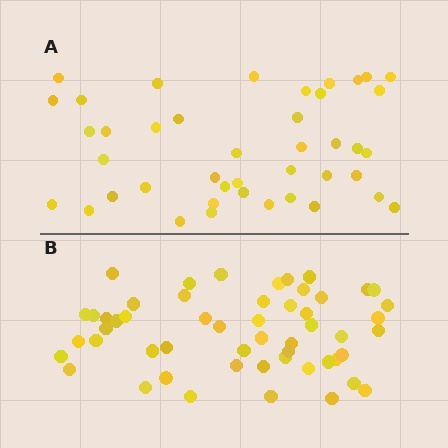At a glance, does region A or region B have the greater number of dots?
Region B (the bottom region) has more dots.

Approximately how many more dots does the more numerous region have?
Region B has roughly 12 or so more dots than region A.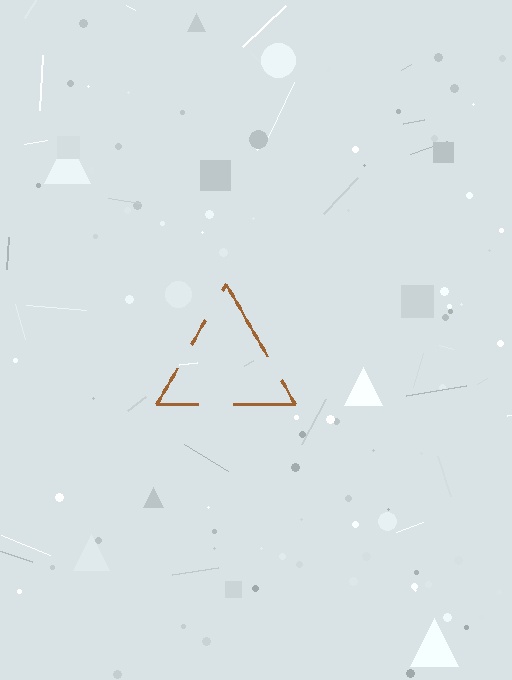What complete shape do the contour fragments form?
The contour fragments form a triangle.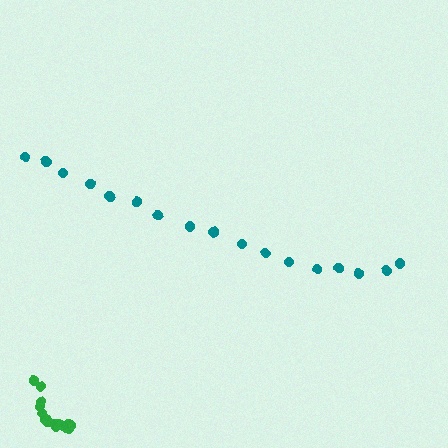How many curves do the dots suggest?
There are 2 distinct paths.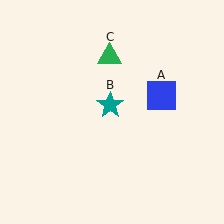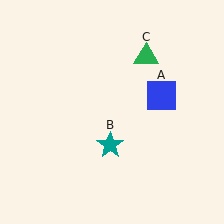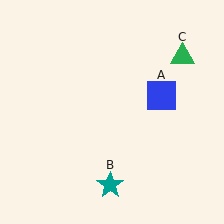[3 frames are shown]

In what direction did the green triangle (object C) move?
The green triangle (object C) moved right.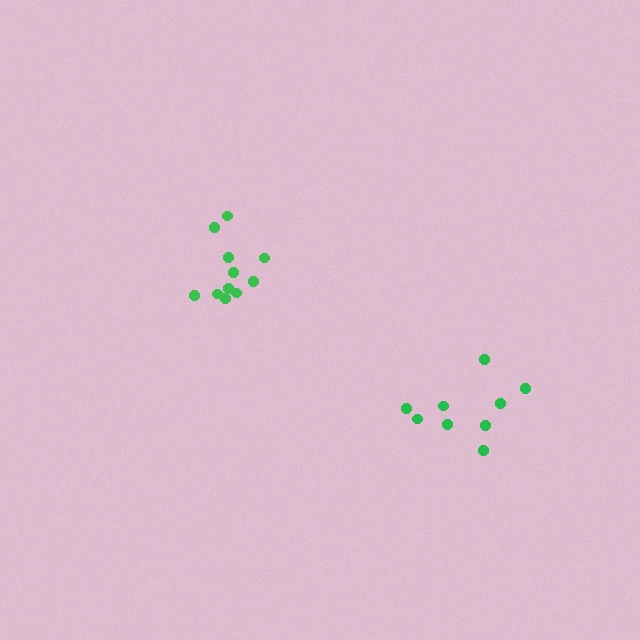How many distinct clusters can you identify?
There are 2 distinct clusters.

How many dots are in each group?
Group 1: 11 dots, Group 2: 9 dots (20 total).